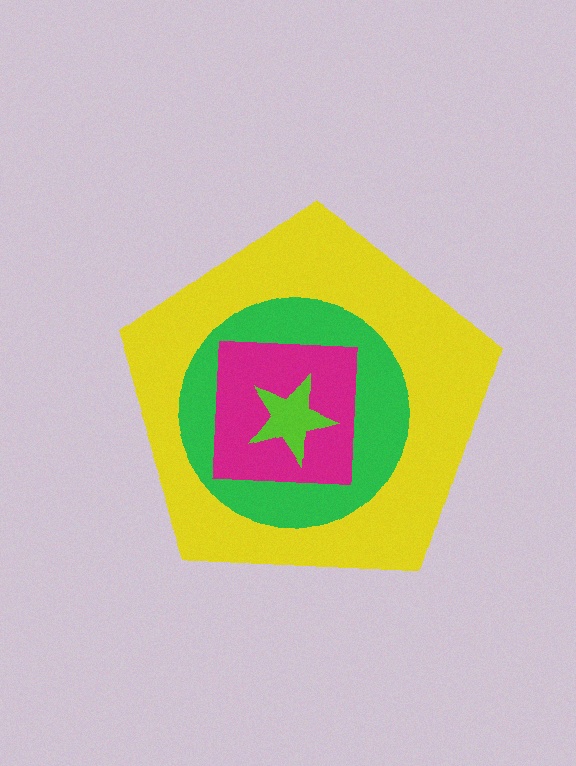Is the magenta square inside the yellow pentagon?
Yes.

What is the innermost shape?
The lime star.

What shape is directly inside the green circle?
The magenta square.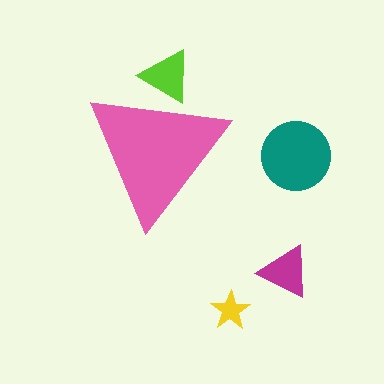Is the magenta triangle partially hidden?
No, the magenta triangle is fully visible.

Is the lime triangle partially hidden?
Yes, the lime triangle is partially hidden behind the pink triangle.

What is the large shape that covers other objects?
A pink triangle.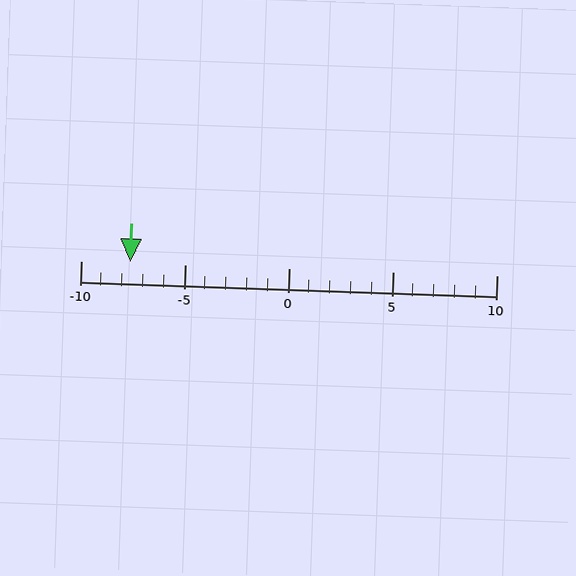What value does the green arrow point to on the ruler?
The green arrow points to approximately -8.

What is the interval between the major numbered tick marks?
The major tick marks are spaced 5 units apart.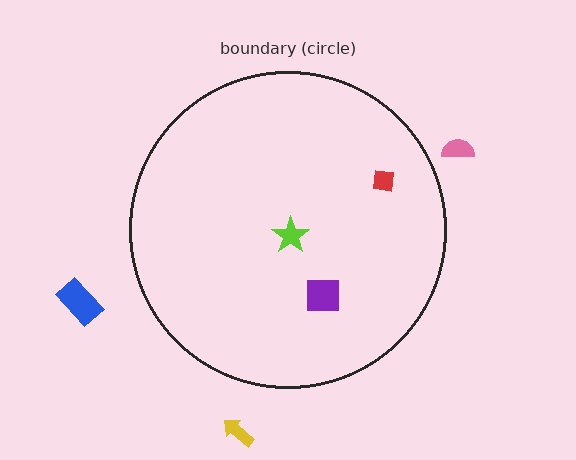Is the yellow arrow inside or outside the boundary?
Outside.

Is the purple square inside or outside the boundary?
Inside.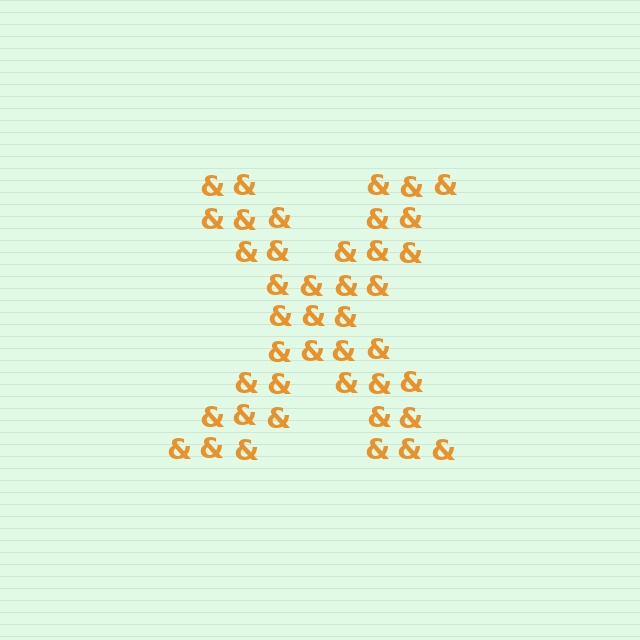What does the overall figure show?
The overall figure shows the letter X.